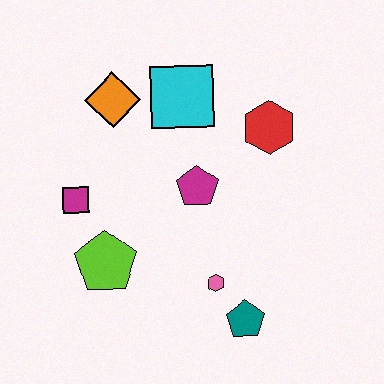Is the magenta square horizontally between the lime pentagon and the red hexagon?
No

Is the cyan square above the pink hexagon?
Yes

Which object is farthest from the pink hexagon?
The orange diamond is farthest from the pink hexagon.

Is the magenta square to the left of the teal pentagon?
Yes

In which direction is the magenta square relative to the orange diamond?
The magenta square is below the orange diamond.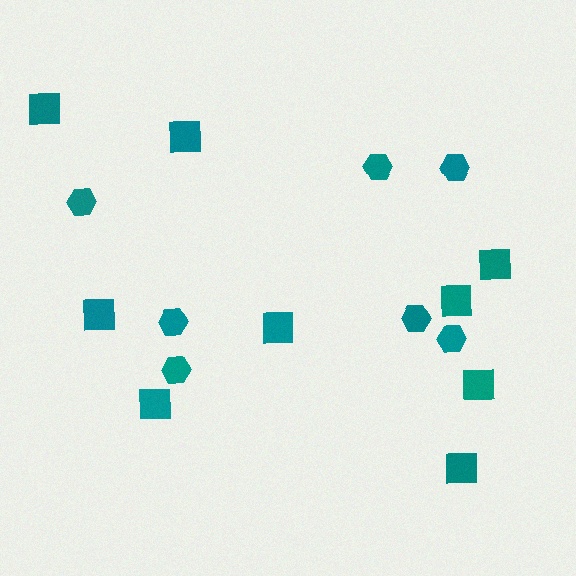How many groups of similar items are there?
There are 2 groups: one group of squares (9) and one group of hexagons (7).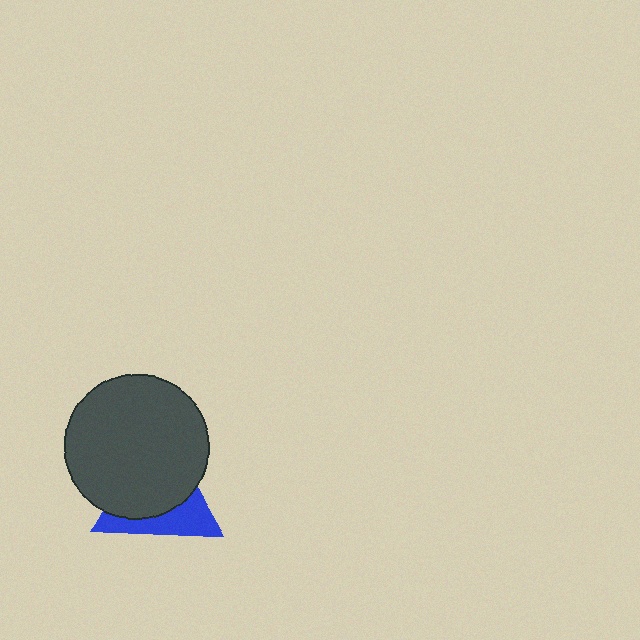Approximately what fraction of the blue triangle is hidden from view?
Roughly 63% of the blue triangle is hidden behind the dark gray circle.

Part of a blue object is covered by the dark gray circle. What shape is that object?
It is a triangle.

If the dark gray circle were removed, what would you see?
You would see the complete blue triangle.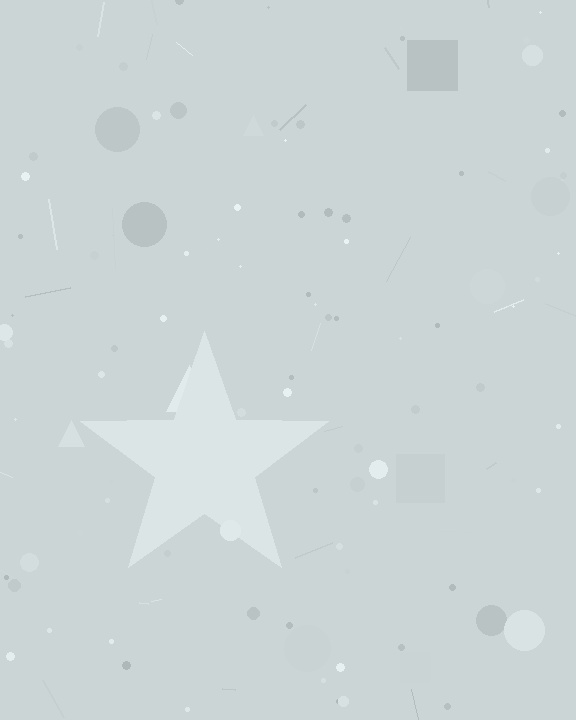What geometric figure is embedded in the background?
A star is embedded in the background.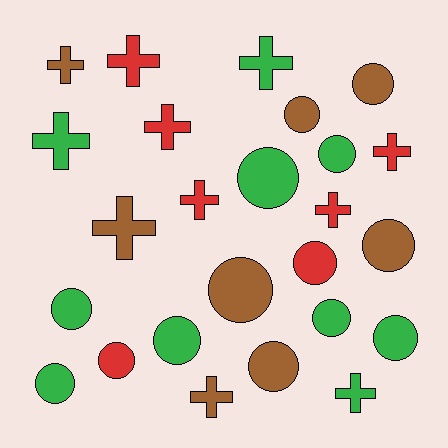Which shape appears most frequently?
Circle, with 14 objects.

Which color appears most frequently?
Green, with 10 objects.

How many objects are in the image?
There are 25 objects.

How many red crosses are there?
There are 5 red crosses.